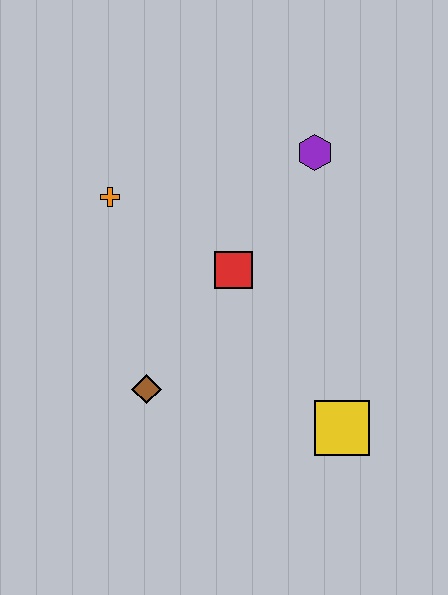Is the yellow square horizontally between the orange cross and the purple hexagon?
No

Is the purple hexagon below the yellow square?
No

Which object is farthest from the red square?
The yellow square is farthest from the red square.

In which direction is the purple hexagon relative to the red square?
The purple hexagon is above the red square.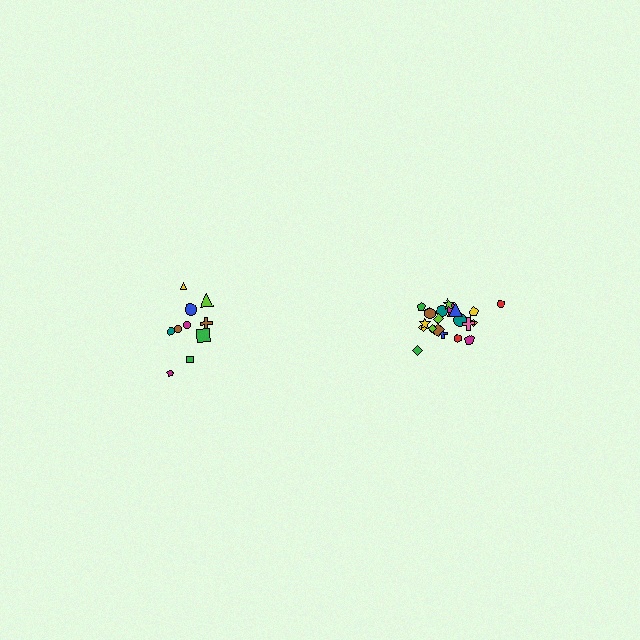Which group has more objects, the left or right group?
The right group.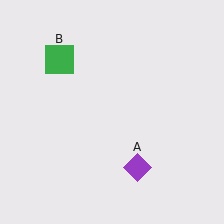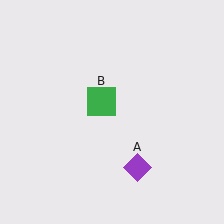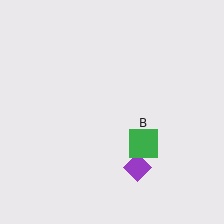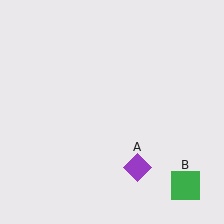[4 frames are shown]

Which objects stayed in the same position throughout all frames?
Purple diamond (object A) remained stationary.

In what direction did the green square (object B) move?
The green square (object B) moved down and to the right.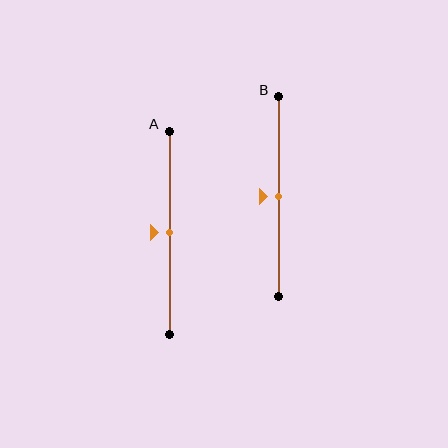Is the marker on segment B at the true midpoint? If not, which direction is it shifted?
Yes, the marker on segment B is at the true midpoint.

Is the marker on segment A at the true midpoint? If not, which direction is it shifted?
Yes, the marker on segment A is at the true midpoint.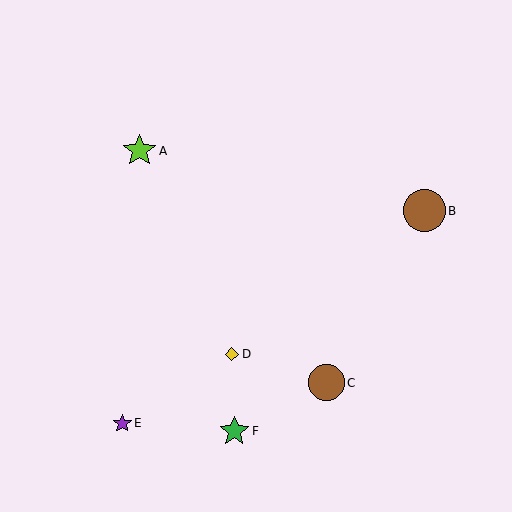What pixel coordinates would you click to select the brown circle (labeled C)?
Click at (326, 383) to select the brown circle C.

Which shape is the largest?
The brown circle (labeled B) is the largest.